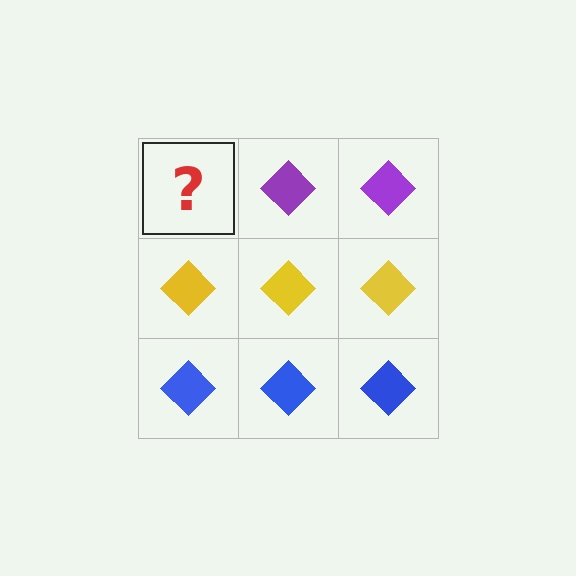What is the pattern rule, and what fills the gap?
The rule is that each row has a consistent color. The gap should be filled with a purple diamond.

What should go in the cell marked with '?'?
The missing cell should contain a purple diamond.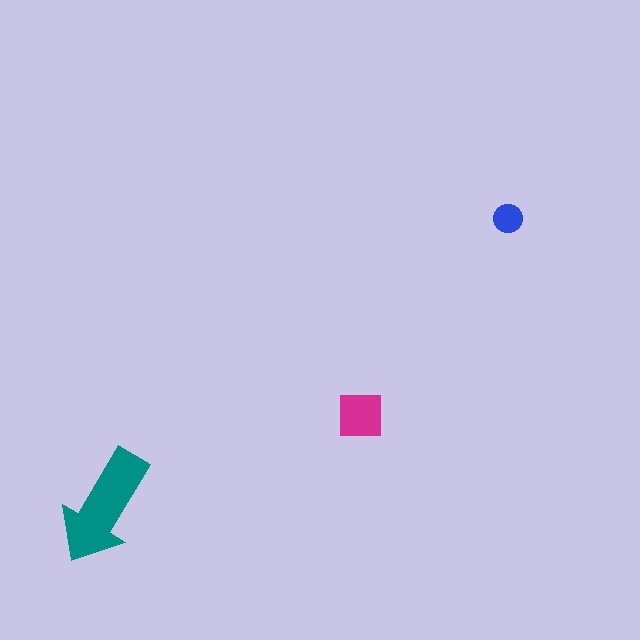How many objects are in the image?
There are 3 objects in the image.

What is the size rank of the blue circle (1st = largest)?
3rd.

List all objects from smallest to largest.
The blue circle, the magenta square, the teal arrow.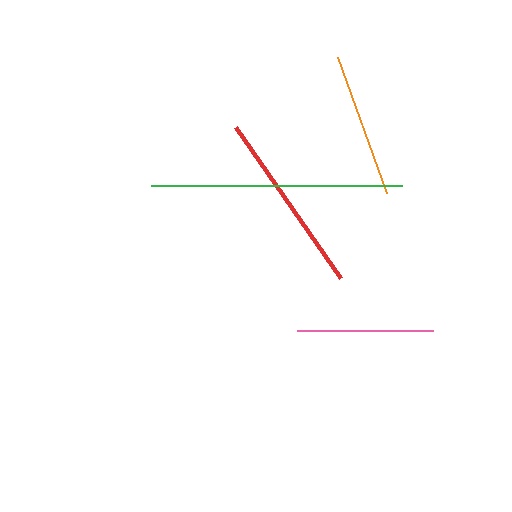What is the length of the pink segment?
The pink segment is approximately 136 pixels long.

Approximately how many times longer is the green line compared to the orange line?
The green line is approximately 1.7 times the length of the orange line.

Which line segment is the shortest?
The pink line is the shortest at approximately 136 pixels.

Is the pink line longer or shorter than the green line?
The green line is longer than the pink line.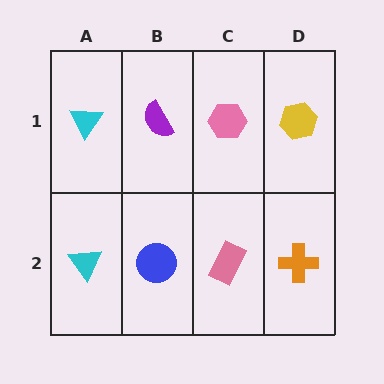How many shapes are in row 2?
4 shapes.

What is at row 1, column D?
A yellow hexagon.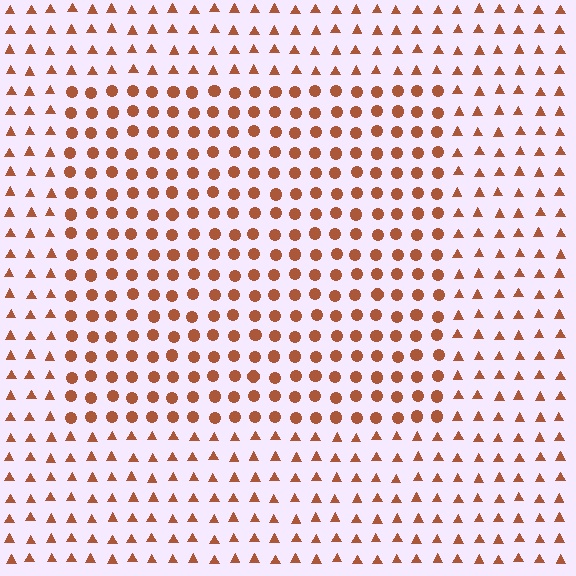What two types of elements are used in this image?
The image uses circles inside the rectangle region and triangles outside it.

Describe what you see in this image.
The image is filled with small brown elements arranged in a uniform grid. A rectangle-shaped region contains circles, while the surrounding area contains triangles. The boundary is defined purely by the change in element shape.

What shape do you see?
I see a rectangle.